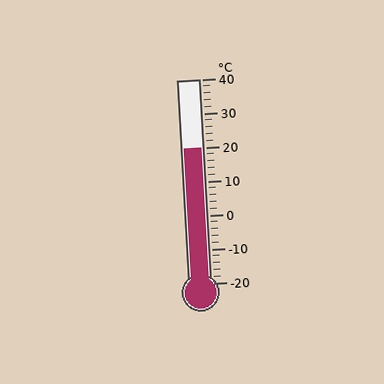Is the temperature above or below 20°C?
The temperature is at 20°C.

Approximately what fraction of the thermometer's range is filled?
The thermometer is filled to approximately 65% of its range.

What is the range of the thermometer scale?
The thermometer scale ranges from -20°C to 40°C.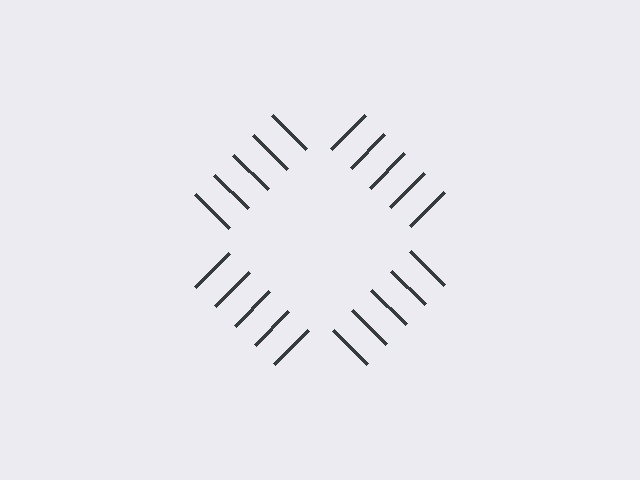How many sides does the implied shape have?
4 sides — the line-ends trace a square.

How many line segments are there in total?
20 — 5 along each of the 4 edges.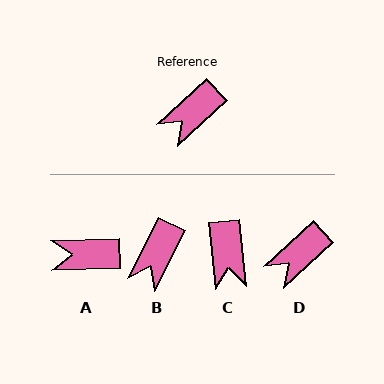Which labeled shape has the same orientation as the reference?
D.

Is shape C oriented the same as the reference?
No, it is off by about 53 degrees.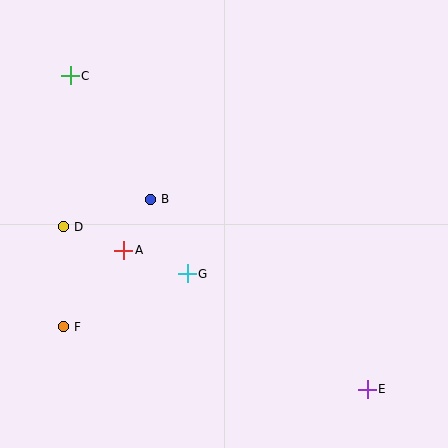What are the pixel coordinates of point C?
Point C is at (70, 76).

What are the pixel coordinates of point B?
Point B is at (150, 199).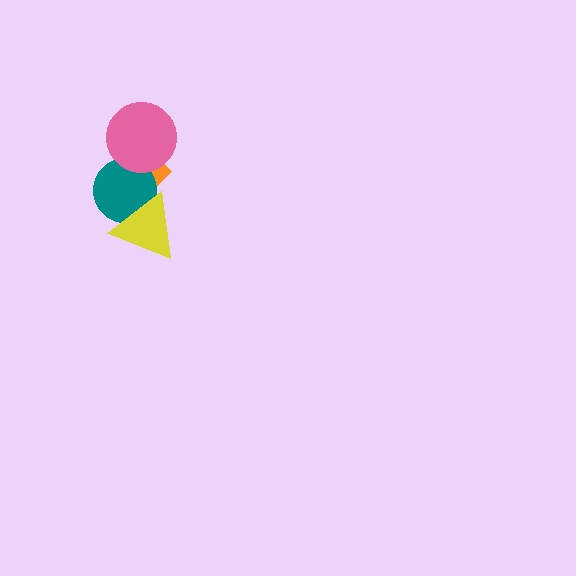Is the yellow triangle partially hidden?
No, no other shape covers it.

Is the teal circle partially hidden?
Yes, it is partially covered by another shape.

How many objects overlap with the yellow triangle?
2 objects overlap with the yellow triangle.